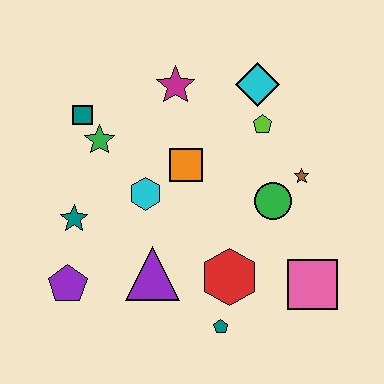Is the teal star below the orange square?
Yes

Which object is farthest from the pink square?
The teal square is farthest from the pink square.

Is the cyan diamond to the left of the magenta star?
No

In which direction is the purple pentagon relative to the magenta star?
The purple pentagon is below the magenta star.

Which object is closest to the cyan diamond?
The lime pentagon is closest to the cyan diamond.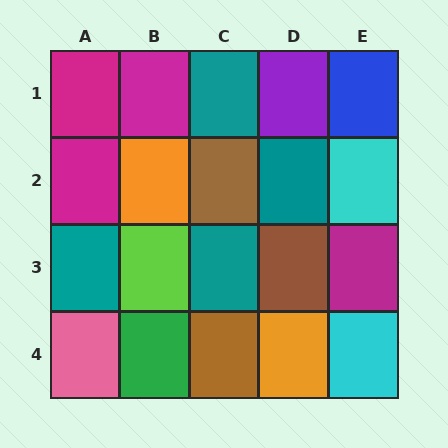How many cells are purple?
1 cell is purple.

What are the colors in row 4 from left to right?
Pink, green, brown, orange, cyan.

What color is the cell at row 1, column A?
Magenta.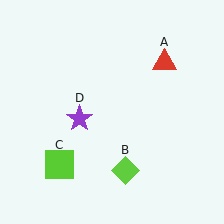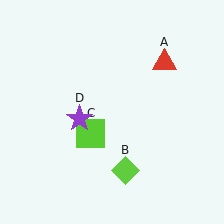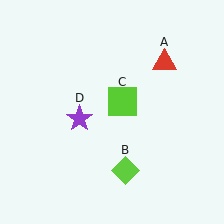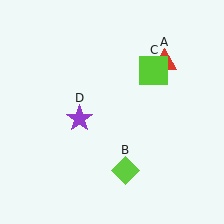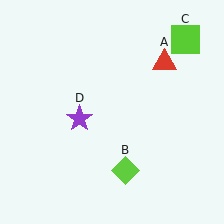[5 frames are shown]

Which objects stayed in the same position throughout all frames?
Red triangle (object A) and lime diamond (object B) and purple star (object D) remained stationary.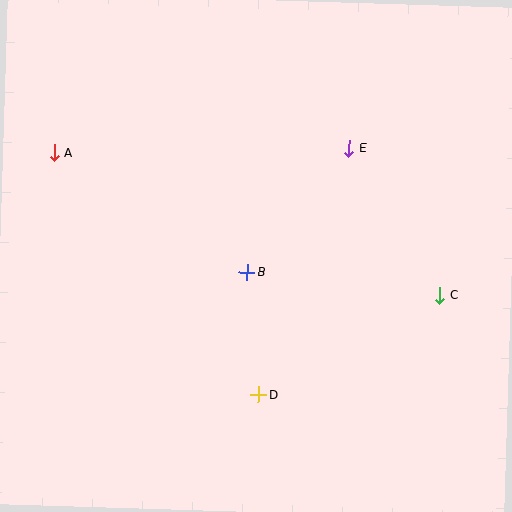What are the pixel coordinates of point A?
Point A is at (54, 152).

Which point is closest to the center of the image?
Point B at (247, 272) is closest to the center.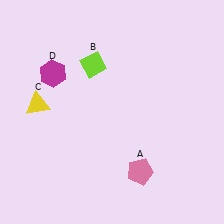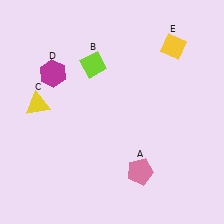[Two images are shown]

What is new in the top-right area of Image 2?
A yellow diamond (E) was added in the top-right area of Image 2.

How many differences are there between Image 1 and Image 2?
There is 1 difference between the two images.